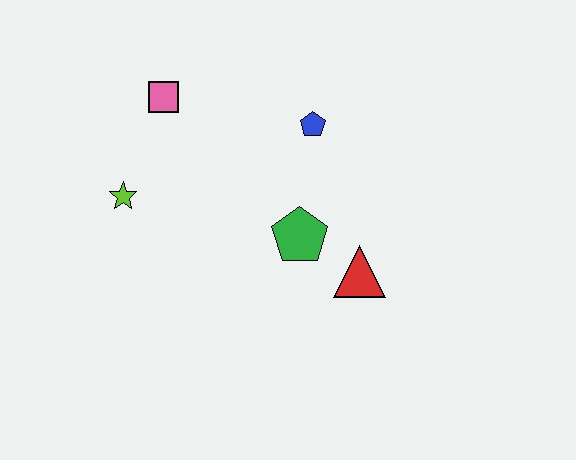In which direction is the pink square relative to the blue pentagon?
The pink square is to the left of the blue pentagon.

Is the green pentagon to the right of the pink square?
Yes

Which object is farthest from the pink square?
The red triangle is farthest from the pink square.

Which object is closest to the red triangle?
The green pentagon is closest to the red triangle.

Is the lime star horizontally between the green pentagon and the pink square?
No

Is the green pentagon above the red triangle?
Yes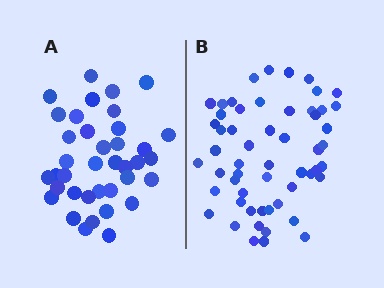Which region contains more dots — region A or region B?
Region B (the right region) has more dots.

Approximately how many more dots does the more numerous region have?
Region B has approximately 15 more dots than region A.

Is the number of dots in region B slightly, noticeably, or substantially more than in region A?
Region B has noticeably more, but not dramatically so. The ratio is roughly 1.4 to 1.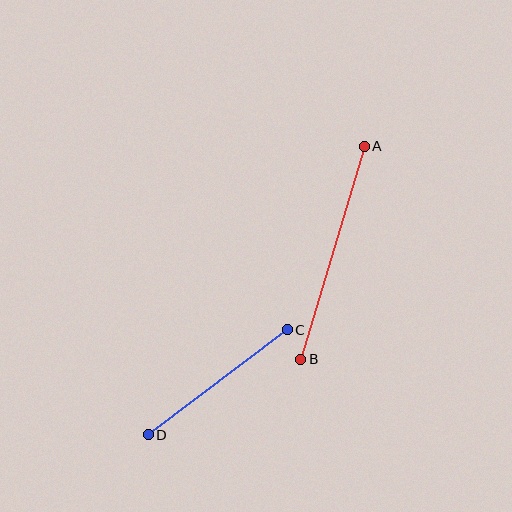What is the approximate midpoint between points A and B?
The midpoint is at approximately (332, 253) pixels.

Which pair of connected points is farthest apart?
Points A and B are farthest apart.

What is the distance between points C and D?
The distance is approximately 174 pixels.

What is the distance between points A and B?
The distance is approximately 223 pixels.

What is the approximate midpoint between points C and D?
The midpoint is at approximately (218, 382) pixels.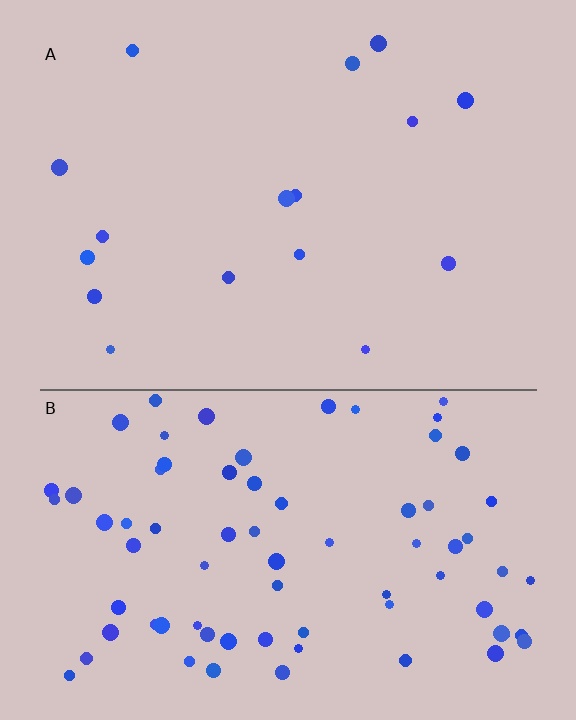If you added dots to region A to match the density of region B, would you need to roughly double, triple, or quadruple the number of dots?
Approximately quadruple.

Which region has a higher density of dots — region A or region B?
B (the bottom).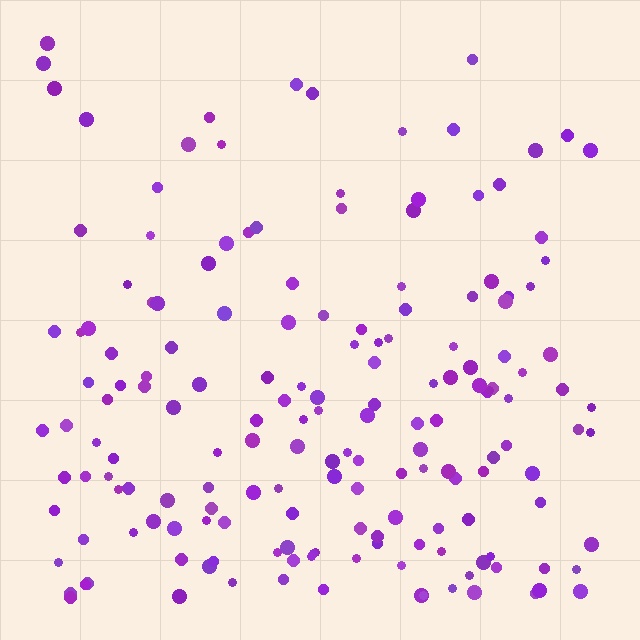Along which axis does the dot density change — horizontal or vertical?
Vertical.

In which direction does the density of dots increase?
From top to bottom, with the bottom side densest.